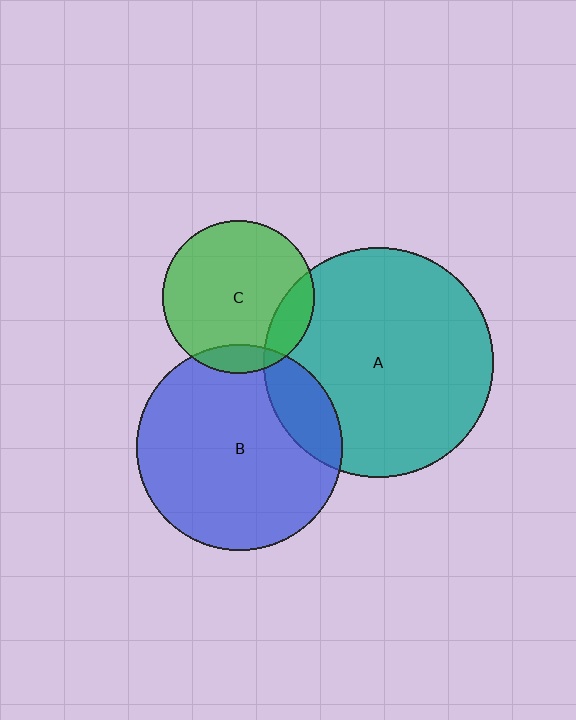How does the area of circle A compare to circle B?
Approximately 1.3 times.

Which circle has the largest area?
Circle A (teal).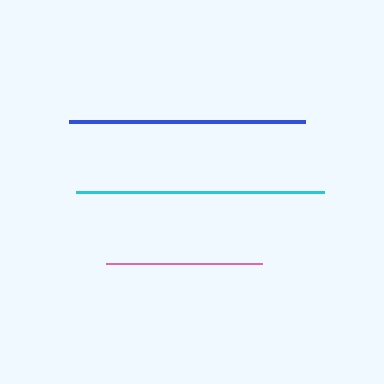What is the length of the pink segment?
The pink segment is approximately 156 pixels long.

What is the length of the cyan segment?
The cyan segment is approximately 247 pixels long.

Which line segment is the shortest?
The pink line is the shortest at approximately 156 pixels.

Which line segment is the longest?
The cyan line is the longest at approximately 247 pixels.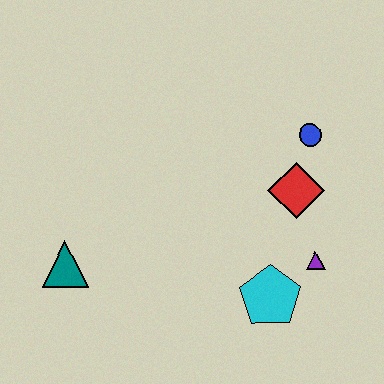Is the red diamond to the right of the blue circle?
No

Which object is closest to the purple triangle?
The cyan pentagon is closest to the purple triangle.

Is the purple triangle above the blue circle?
No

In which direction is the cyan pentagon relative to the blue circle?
The cyan pentagon is below the blue circle.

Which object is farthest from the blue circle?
The teal triangle is farthest from the blue circle.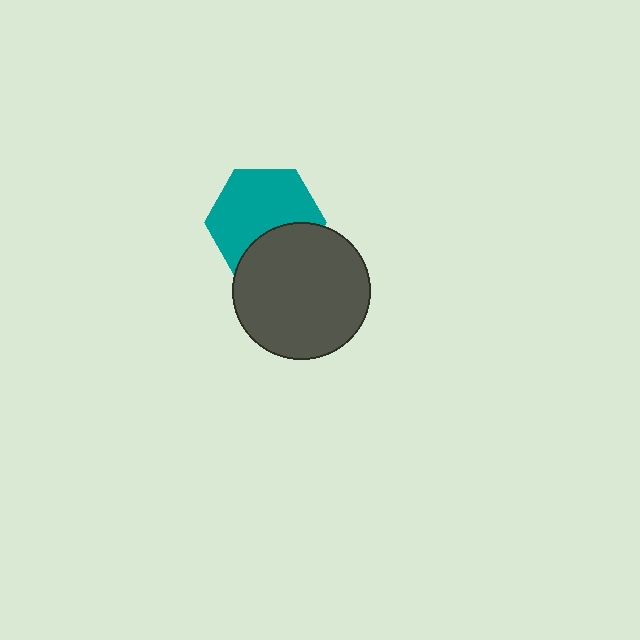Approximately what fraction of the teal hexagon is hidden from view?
Roughly 33% of the teal hexagon is hidden behind the dark gray circle.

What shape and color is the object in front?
The object in front is a dark gray circle.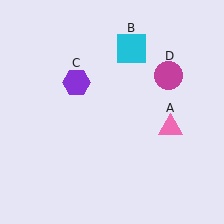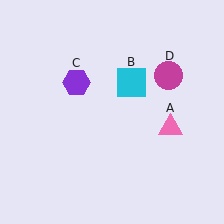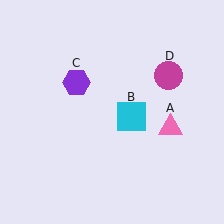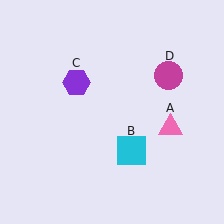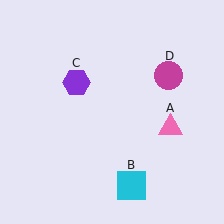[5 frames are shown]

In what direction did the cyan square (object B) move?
The cyan square (object B) moved down.